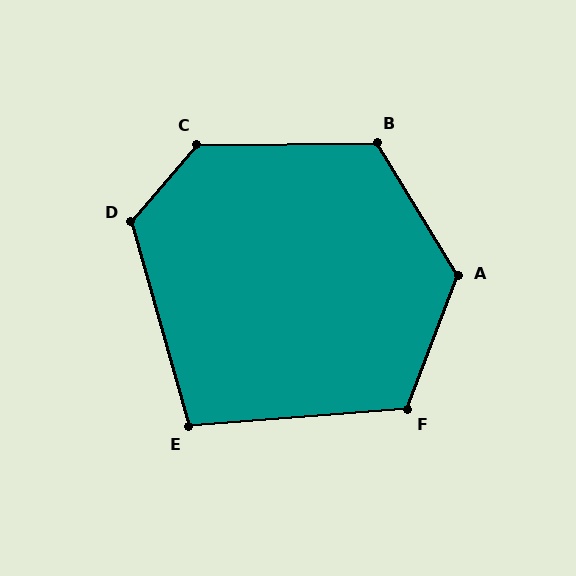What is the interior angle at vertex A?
Approximately 128 degrees (obtuse).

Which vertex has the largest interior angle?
C, at approximately 131 degrees.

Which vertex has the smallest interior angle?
E, at approximately 101 degrees.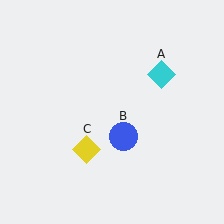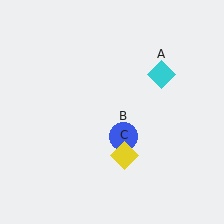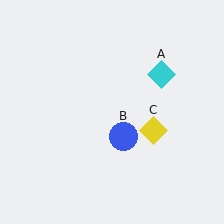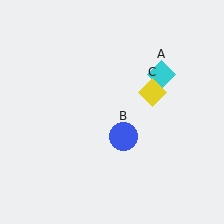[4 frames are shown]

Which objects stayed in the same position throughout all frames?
Cyan diamond (object A) and blue circle (object B) remained stationary.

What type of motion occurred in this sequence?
The yellow diamond (object C) rotated counterclockwise around the center of the scene.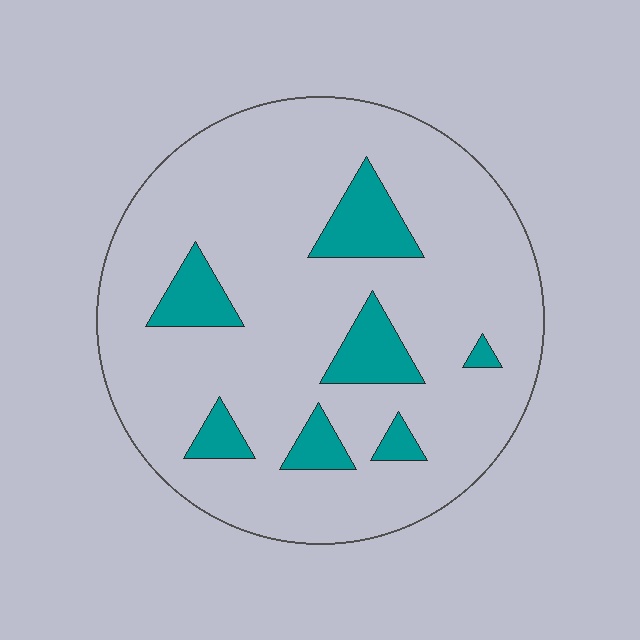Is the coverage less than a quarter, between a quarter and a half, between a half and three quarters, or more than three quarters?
Less than a quarter.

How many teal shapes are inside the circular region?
7.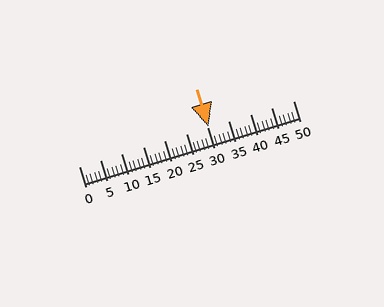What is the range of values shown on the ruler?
The ruler shows values from 0 to 50.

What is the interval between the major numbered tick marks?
The major tick marks are spaced 5 units apart.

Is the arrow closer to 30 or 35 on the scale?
The arrow is closer to 30.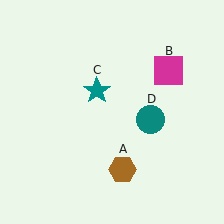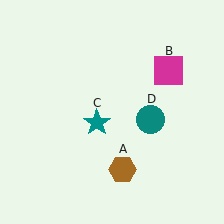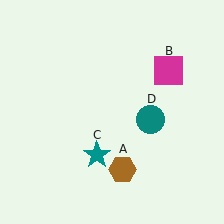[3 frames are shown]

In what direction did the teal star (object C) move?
The teal star (object C) moved down.